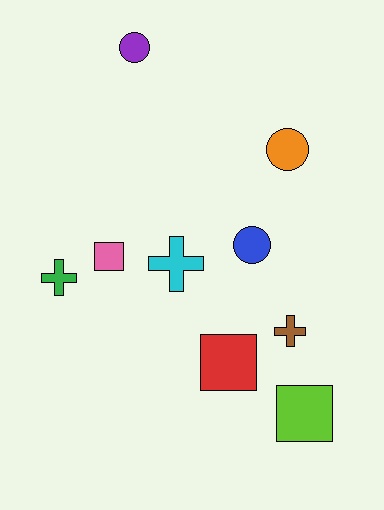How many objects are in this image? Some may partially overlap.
There are 9 objects.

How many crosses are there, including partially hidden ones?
There are 3 crosses.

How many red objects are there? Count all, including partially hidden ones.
There is 1 red object.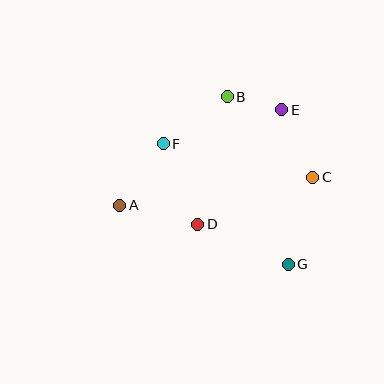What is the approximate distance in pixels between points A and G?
The distance between A and G is approximately 178 pixels.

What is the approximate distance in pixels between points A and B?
The distance between A and B is approximately 153 pixels.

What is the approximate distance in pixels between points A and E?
The distance between A and E is approximately 188 pixels.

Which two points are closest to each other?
Points B and E are closest to each other.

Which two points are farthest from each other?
Points A and C are farthest from each other.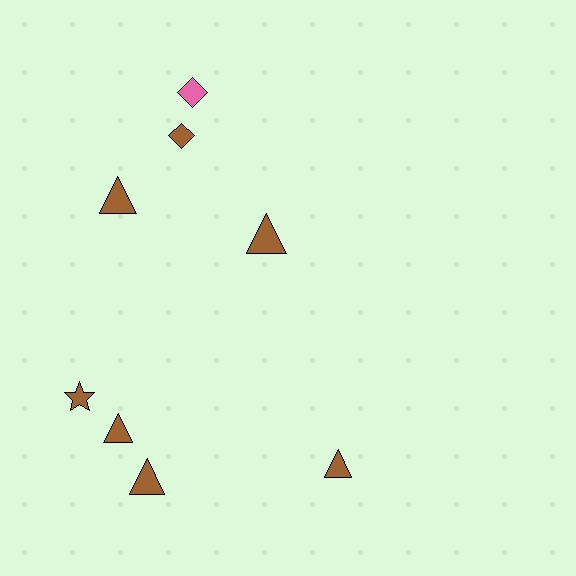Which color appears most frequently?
Brown, with 7 objects.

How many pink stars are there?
There are no pink stars.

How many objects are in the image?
There are 8 objects.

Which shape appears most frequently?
Triangle, with 5 objects.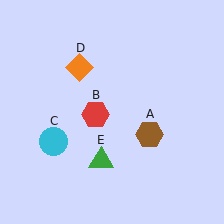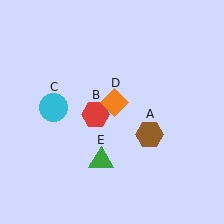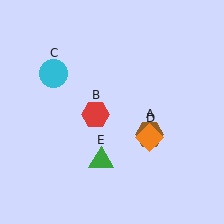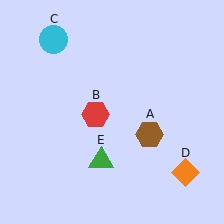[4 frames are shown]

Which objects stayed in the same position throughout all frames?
Brown hexagon (object A) and red hexagon (object B) and green triangle (object E) remained stationary.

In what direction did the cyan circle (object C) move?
The cyan circle (object C) moved up.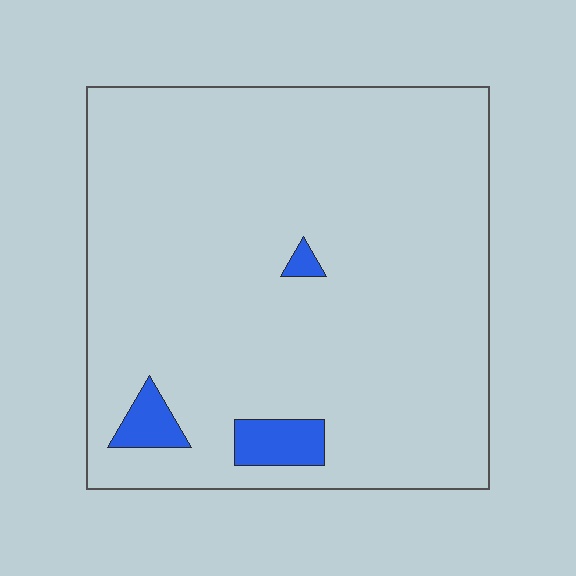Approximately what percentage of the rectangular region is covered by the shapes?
Approximately 5%.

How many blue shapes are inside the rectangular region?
3.